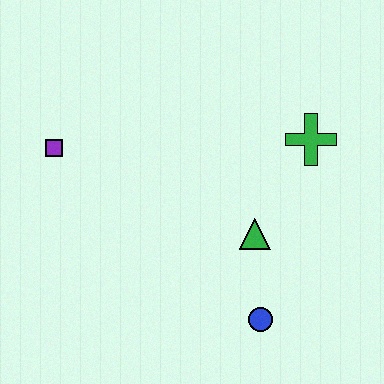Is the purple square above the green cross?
No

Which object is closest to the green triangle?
The blue circle is closest to the green triangle.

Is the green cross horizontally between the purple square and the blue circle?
No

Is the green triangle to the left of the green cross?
Yes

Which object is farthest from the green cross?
The purple square is farthest from the green cross.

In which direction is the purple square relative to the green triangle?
The purple square is to the left of the green triangle.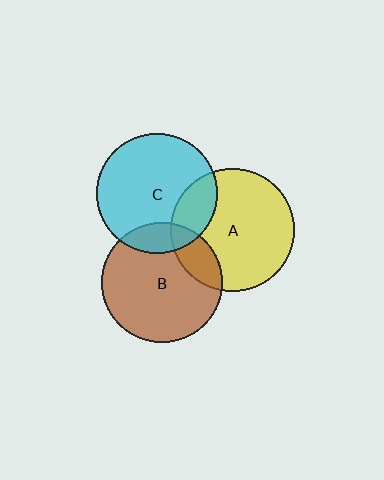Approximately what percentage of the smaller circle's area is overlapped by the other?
Approximately 15%.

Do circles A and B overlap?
Yes.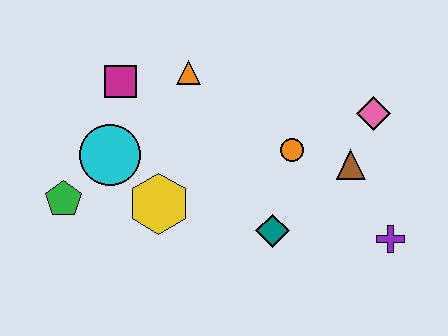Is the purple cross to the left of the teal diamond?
No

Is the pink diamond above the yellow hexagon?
Yes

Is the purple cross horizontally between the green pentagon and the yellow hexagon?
No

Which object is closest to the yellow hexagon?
The cyan circle is closest to the yellow hexagon.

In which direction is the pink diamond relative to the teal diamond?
The pink diamond is above the teal diamond.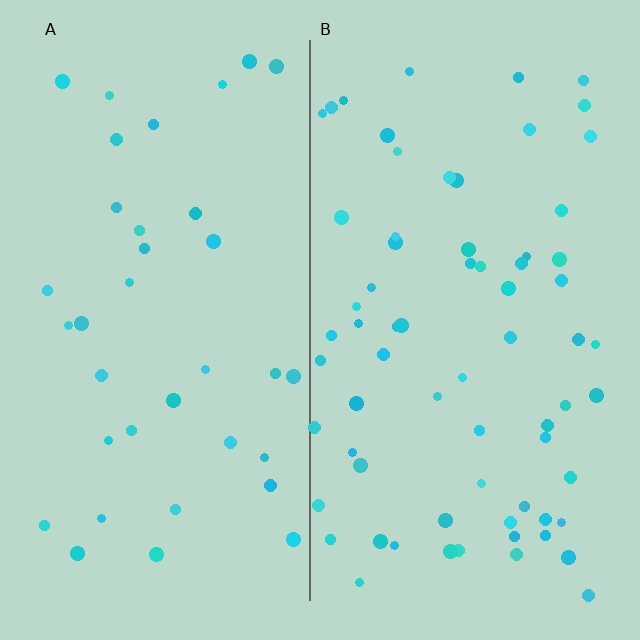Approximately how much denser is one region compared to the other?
Approximately 1.9× — region B over region A.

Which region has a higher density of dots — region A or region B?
B (the right).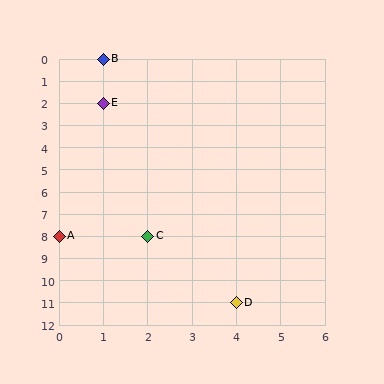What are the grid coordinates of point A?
Point A is at grid coordinates (0, 8).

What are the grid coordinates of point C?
Point C is at grid coordinates (2, 8).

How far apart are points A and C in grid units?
Points A and C are 2 columns apart.